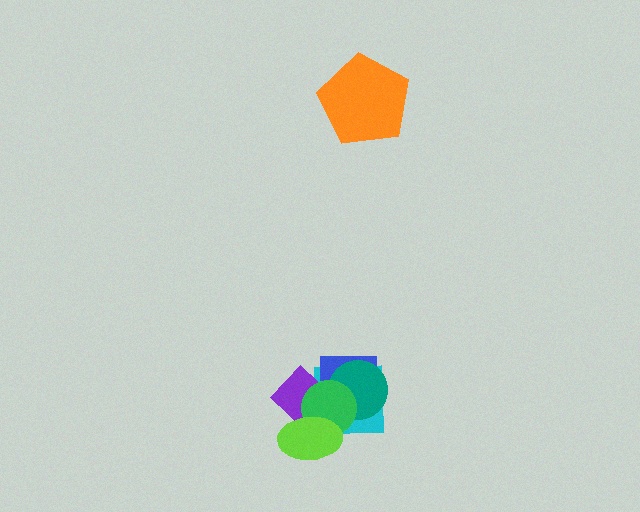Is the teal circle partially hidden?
Yes, it is partially covered by another shape.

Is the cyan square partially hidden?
Yes, it is partially covered by another shape.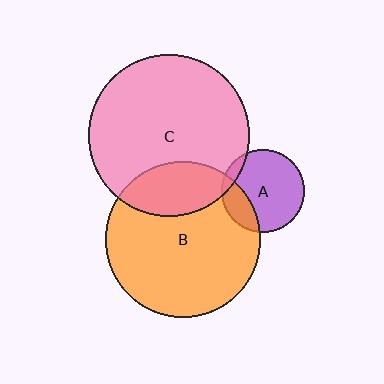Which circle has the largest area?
Circle C (pink).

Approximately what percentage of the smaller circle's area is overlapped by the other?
Approximately 20%.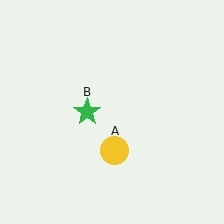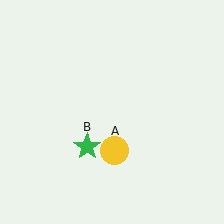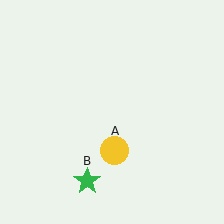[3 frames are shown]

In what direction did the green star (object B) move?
The green star (object B) moved down.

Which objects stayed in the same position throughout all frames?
Yellow circle (object A) remained stationary.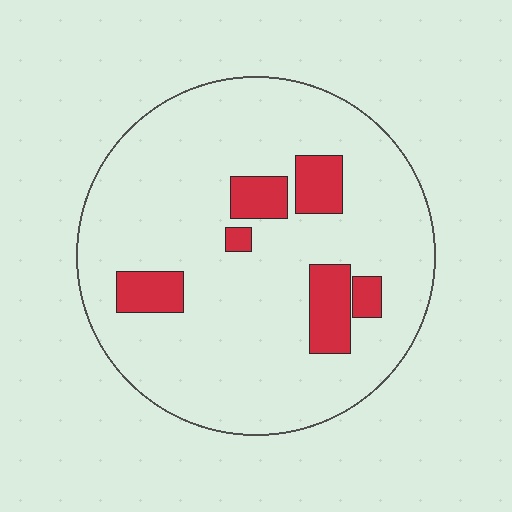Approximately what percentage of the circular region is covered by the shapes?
Approximately 15%.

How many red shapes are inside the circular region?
6.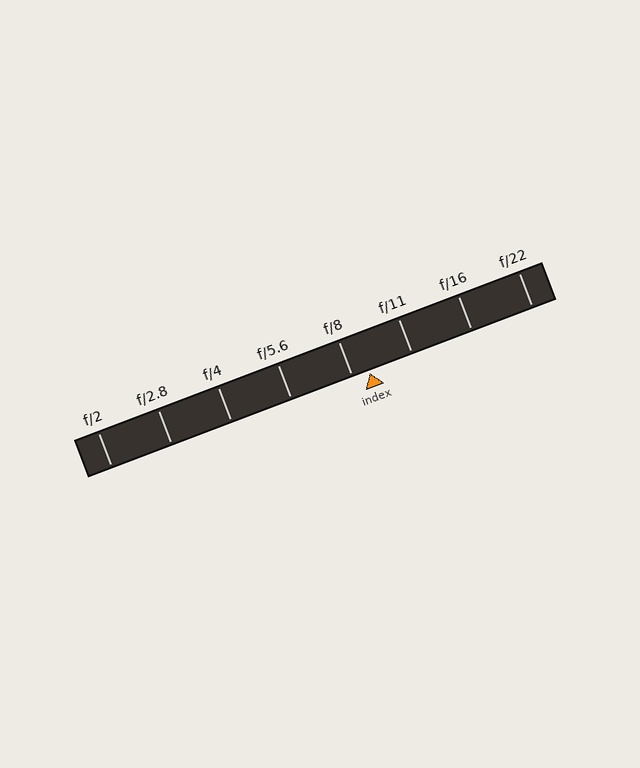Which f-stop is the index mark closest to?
The index mark is closest to f/8.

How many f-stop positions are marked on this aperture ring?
There are 8 f-stop positions marked.